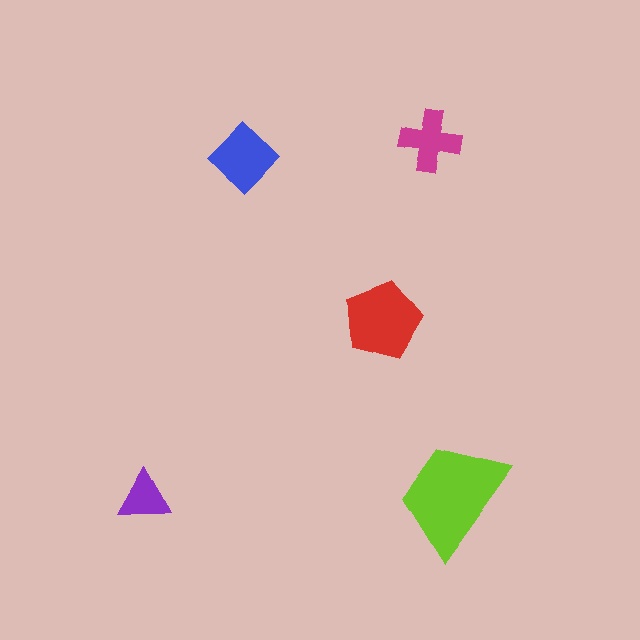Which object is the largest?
The lime trapezoid.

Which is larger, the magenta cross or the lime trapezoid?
The lime trapezoid.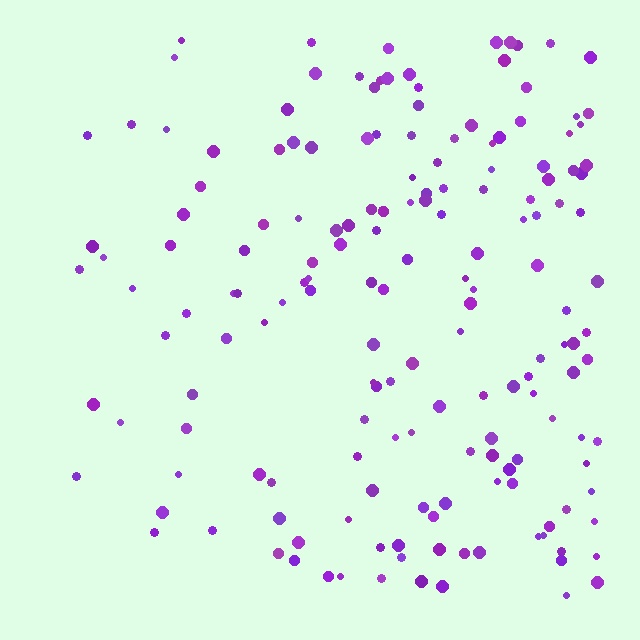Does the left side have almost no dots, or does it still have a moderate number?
Still a moderate number, just noticeably fewer than the right.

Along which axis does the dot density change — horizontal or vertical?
Horizontal.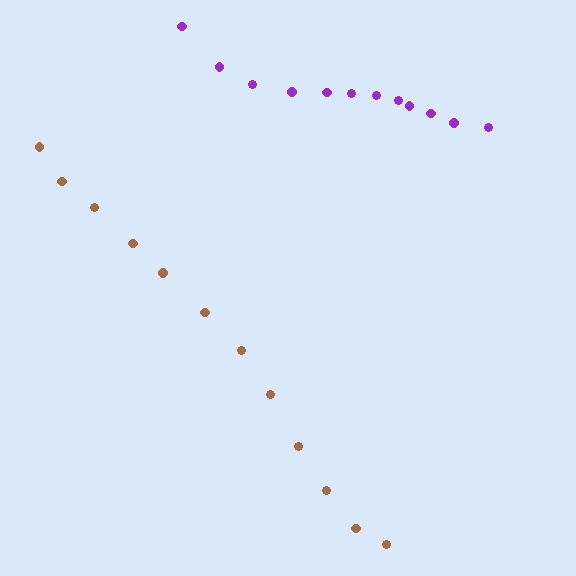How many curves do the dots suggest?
There are 2 distinct paths.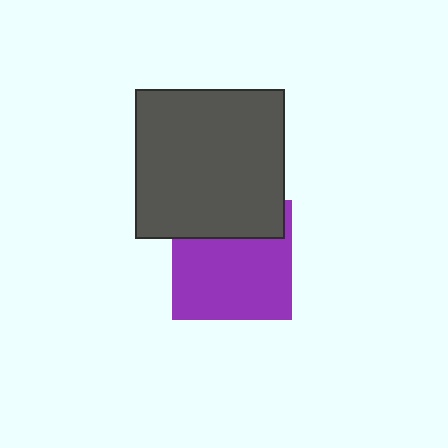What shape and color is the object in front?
The object in front is a dark gray square.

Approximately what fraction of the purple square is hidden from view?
Roughly 32% of the purple square is hidden behind the dark gray square.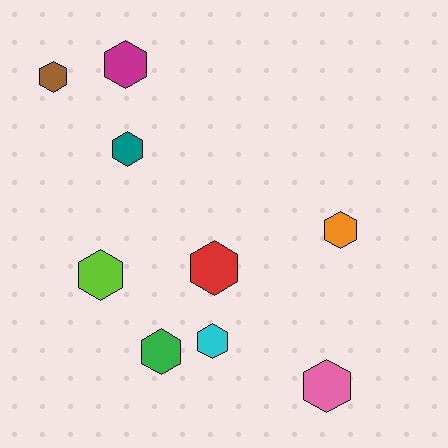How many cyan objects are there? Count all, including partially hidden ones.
There is 1 cyan object.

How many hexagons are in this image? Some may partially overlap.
There are 9 hexagons.